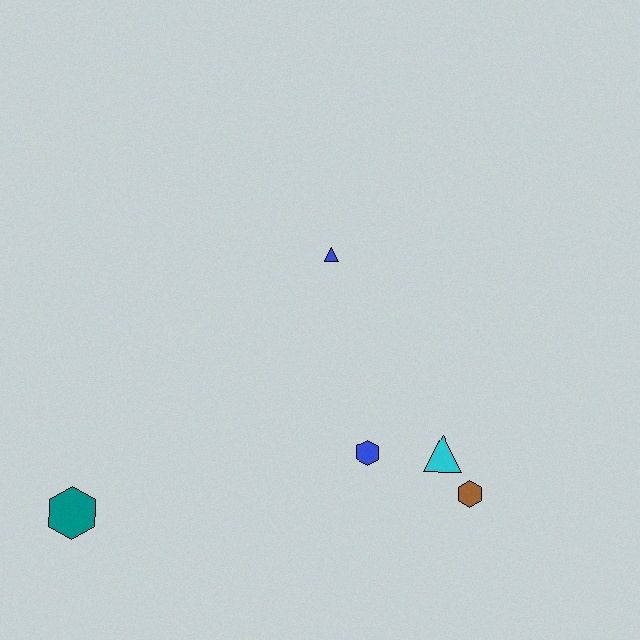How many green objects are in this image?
There are no green objects.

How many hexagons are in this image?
There are 3 hexagons.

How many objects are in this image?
There are 5 objects.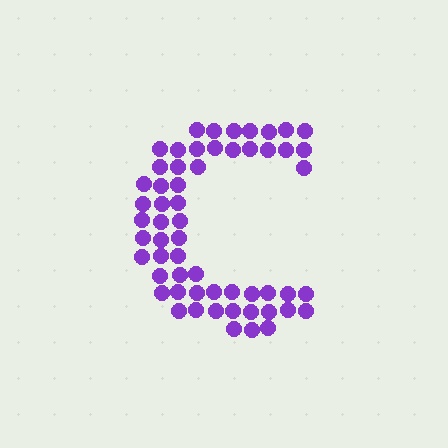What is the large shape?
The large shape is the letter C.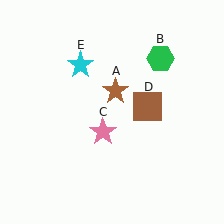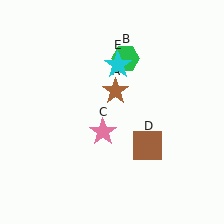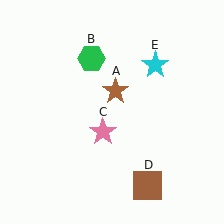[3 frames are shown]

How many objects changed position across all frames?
3 objects changed position: green hexagon (object B), brown square (object D), cyan star (object E).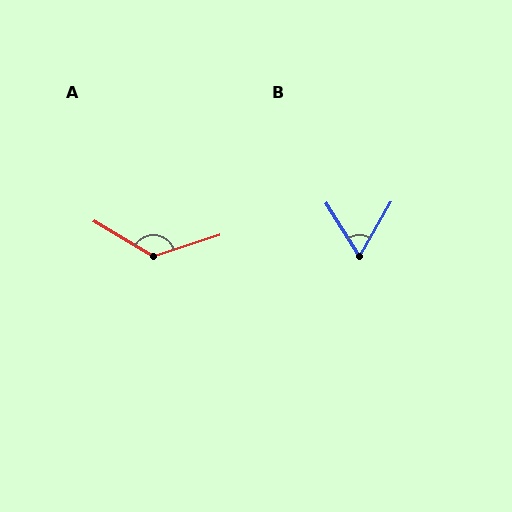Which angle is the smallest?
B, at approximately 62 degrees.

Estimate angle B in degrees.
Approximately 62 degrees.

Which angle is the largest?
A, at approximately 131 degrees.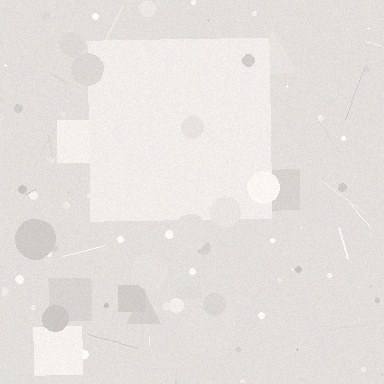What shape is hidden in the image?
A square is hidden in the image.